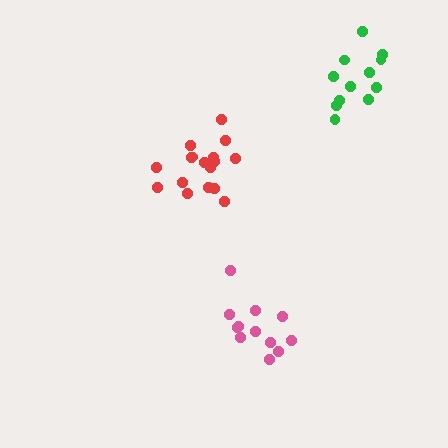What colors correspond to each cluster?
The clusters are colored: red, pink, green.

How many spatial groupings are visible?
There are 3 spatial groupings.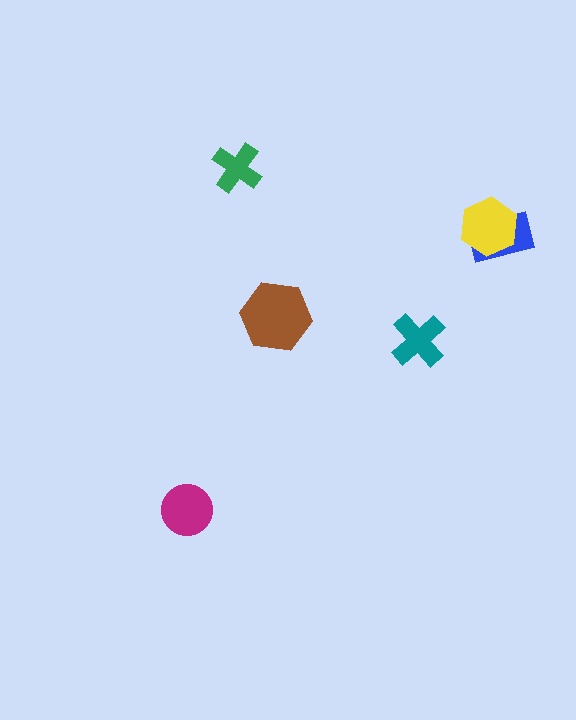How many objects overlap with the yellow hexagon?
1 object overlaps with the yellow hexagon.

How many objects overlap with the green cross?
0 objects overlap with the green cross.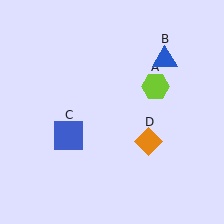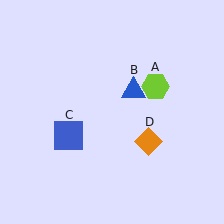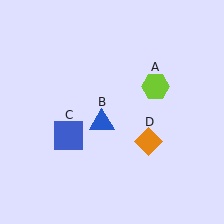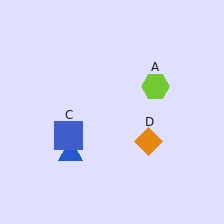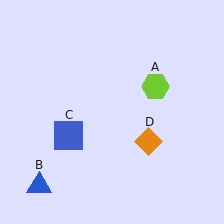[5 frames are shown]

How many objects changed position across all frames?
1 object changed position: blue triangle (object B).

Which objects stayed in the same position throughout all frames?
Lime hexagon (object A) and blue square (object C) and orange diamond (object D) remained stationary.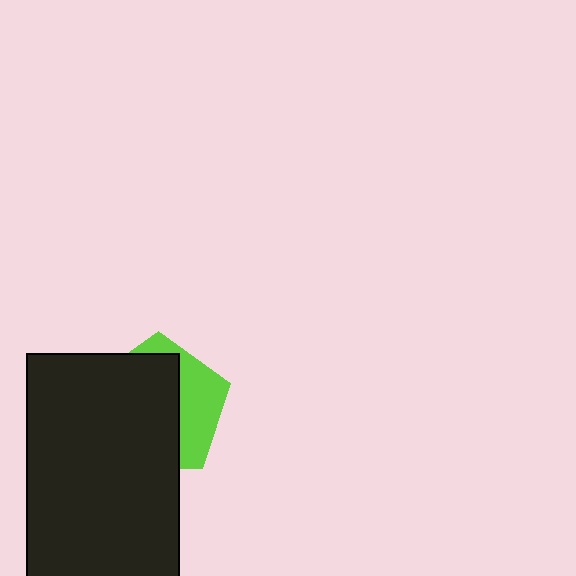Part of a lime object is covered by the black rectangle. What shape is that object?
It is a pentagon.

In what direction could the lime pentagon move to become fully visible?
The lime pentagon could move right. That would shift it out from behind the black rectangle entirely.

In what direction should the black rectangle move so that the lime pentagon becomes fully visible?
The black rectangle should move left. That is the shortest direction to clear the overlap and leave the lime pentagon fully visible.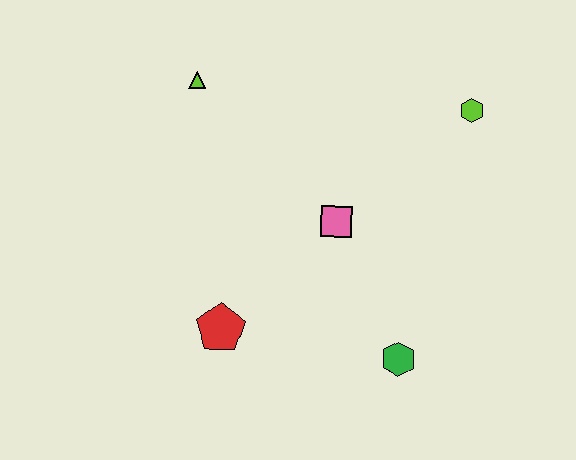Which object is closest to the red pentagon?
The pink square is closest to the red pentagon.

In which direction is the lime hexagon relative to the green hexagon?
The lime hexagon is above the green hexagon.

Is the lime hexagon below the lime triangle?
Yes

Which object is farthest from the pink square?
The lime triangle is farthest from the pink square.